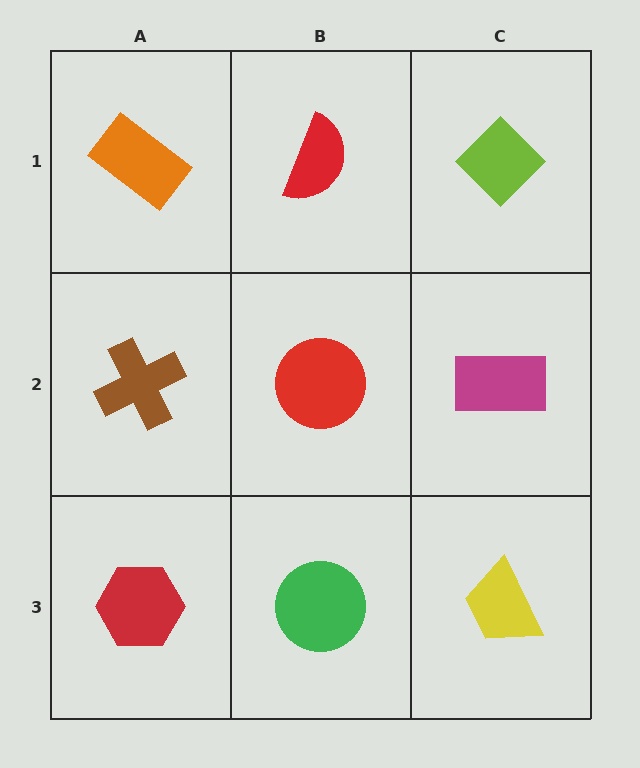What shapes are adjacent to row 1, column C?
A magenta rectangle (row 2, column C), a red semicircle (row 1, column B).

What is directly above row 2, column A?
An orange rectangle.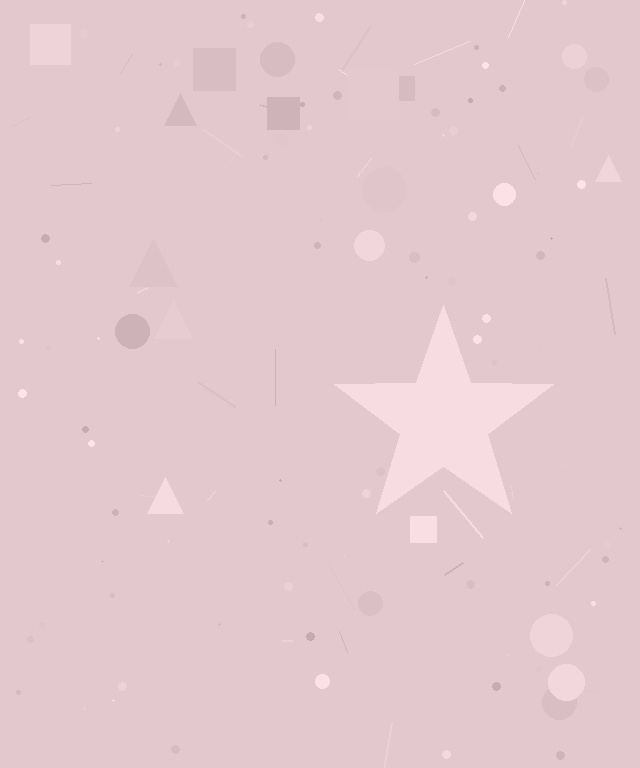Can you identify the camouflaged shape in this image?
The camouflaged shape is a star.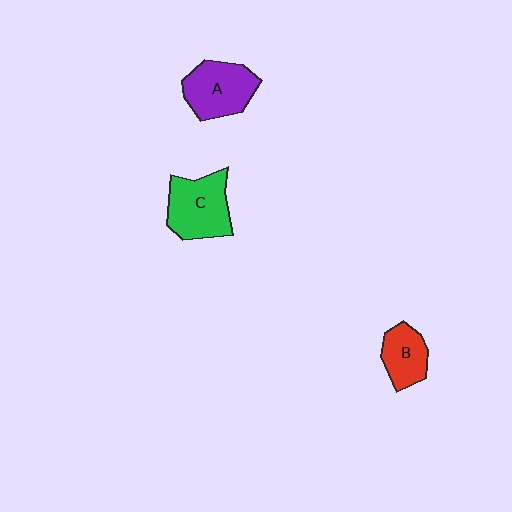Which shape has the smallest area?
Shape B (red).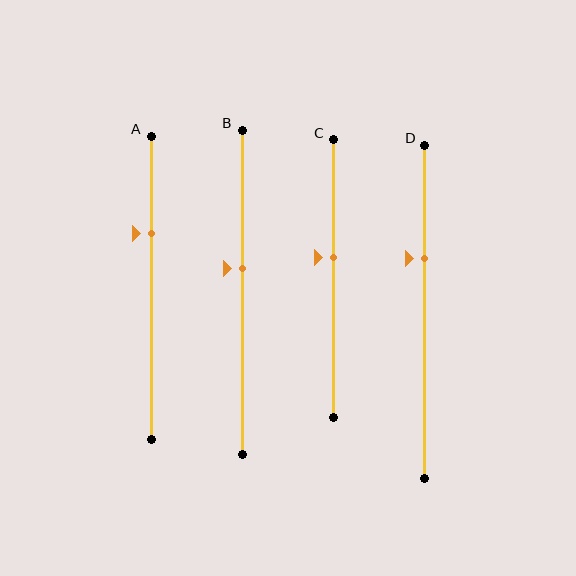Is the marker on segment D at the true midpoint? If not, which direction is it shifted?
No, the marker on segment D is shifted upward by about 16% of the segment length.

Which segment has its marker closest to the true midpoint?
Segment B has its marker closest to the true midpoint.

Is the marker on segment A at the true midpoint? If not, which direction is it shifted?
No, the marker on segment A is shifted upward by about 18% of the segment length.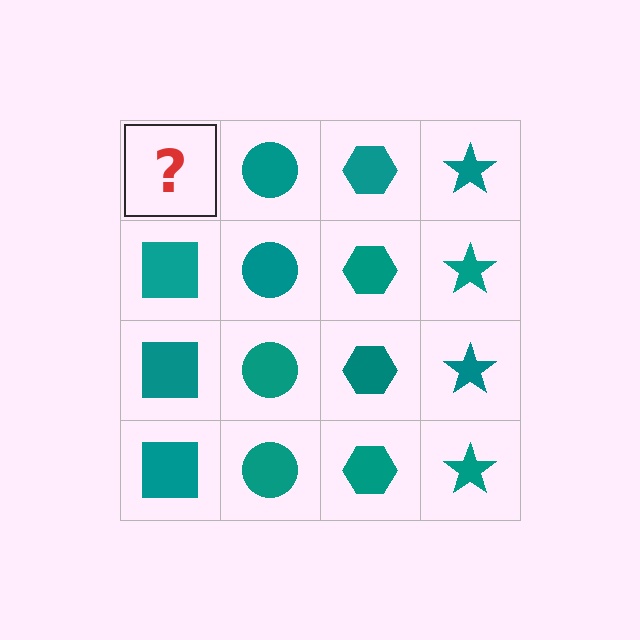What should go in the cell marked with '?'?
The missing cell should contain a teal square.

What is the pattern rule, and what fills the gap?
The rule is that each column has a consistent shape. The gap should be filled with a teal square.